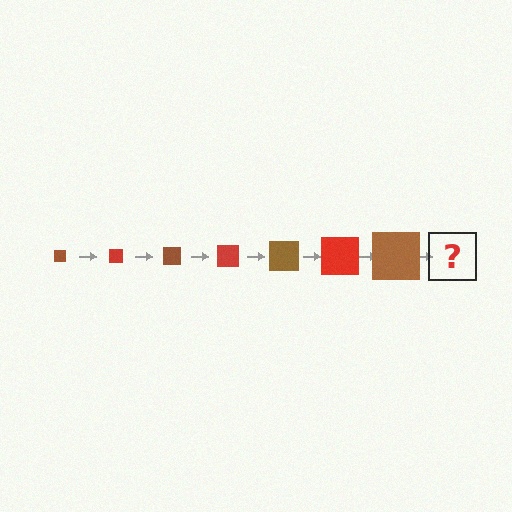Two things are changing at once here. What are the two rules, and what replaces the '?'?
The two rules are that the square grows larger each step and the color cycles through brown and red. The '?' should be a red square, larger than the previous one.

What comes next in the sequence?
The next element should be a red square, larger than the previous one.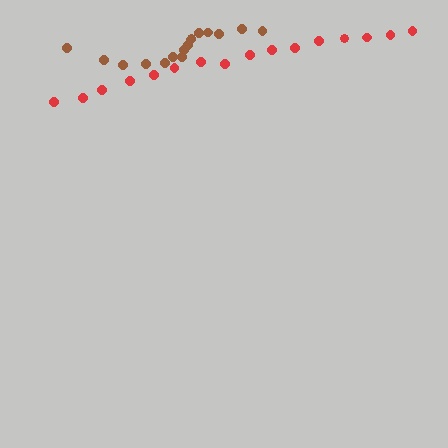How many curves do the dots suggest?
There are 2 distinct paths.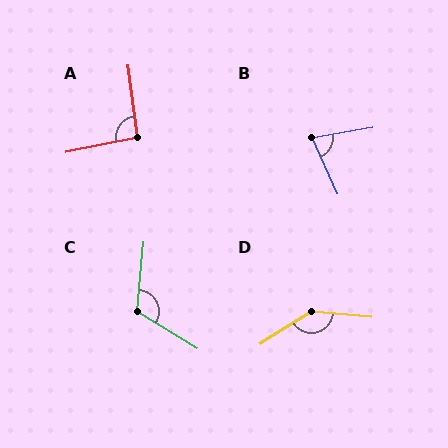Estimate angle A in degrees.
Approximately 94 degrees.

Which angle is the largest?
D, at approximately 142 degrees.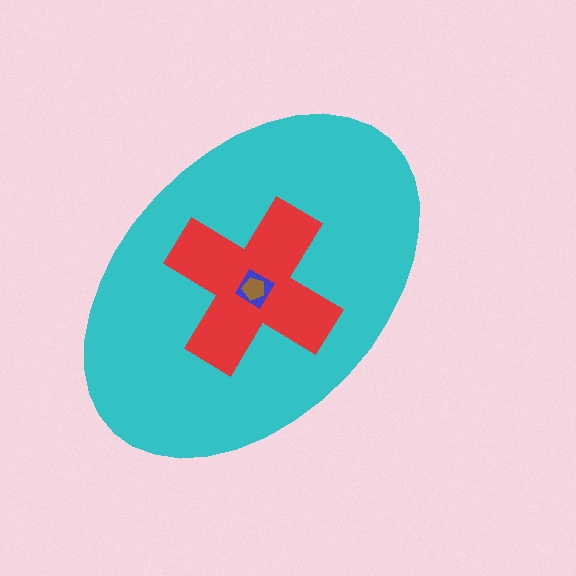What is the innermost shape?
The brown pentagon.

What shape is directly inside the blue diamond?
The brown pentagon.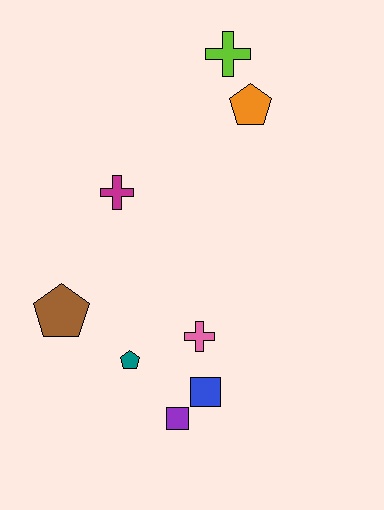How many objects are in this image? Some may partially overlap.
There are 8 objects.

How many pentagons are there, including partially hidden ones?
There are 3 pentagons.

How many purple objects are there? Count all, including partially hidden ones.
There is 1 purple object.